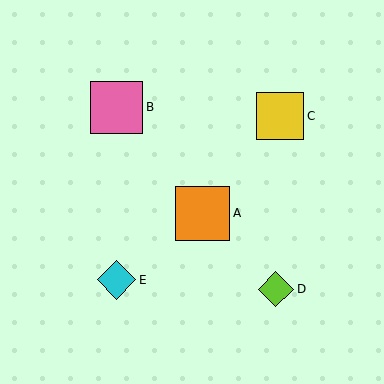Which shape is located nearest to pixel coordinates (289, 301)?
The lime diamond (labeled D) at (276, 289) is nearest to that location.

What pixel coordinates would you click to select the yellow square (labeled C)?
Click at (280, 116) to select the yellow square C.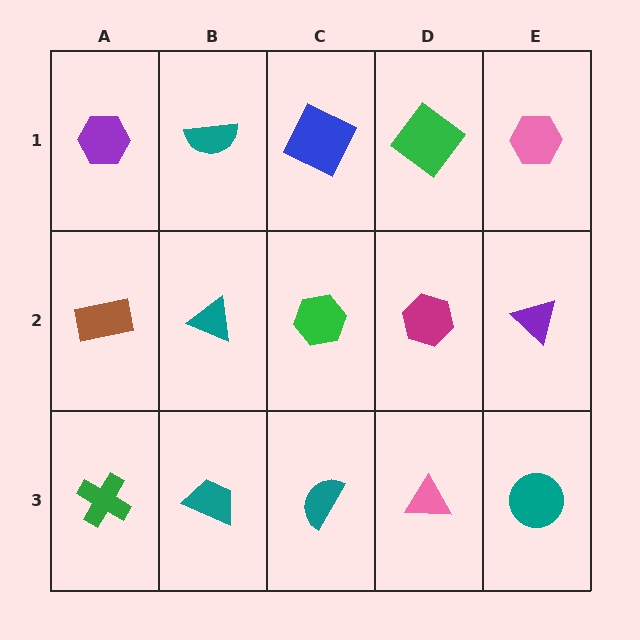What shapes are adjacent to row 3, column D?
A magenta hexagon (row 2, column D), a teal semicircle (row 3, column C), a teal circle (row 3, column E).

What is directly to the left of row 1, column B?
A purple hexagon.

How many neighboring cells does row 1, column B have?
3.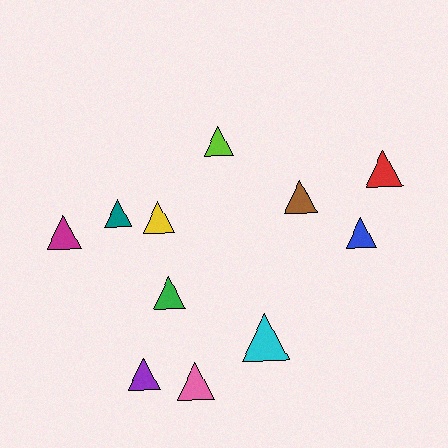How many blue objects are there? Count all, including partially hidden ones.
There is 1 blue object.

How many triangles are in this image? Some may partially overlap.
There are 11 triangles.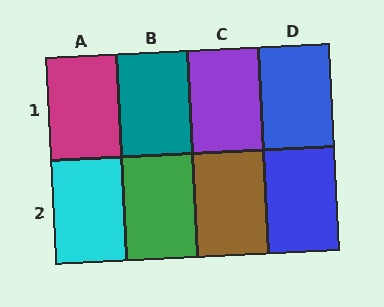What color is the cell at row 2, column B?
Green.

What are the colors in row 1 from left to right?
Magenta, teal, purple, blue.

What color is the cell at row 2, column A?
Cyan.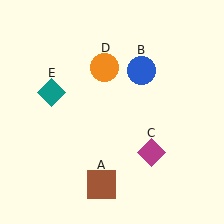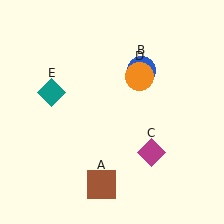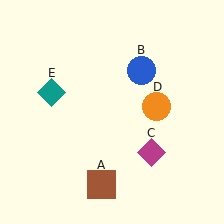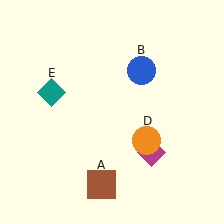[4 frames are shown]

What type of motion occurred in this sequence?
The orange circle (object D) rotated clockwise around the center of the scene.